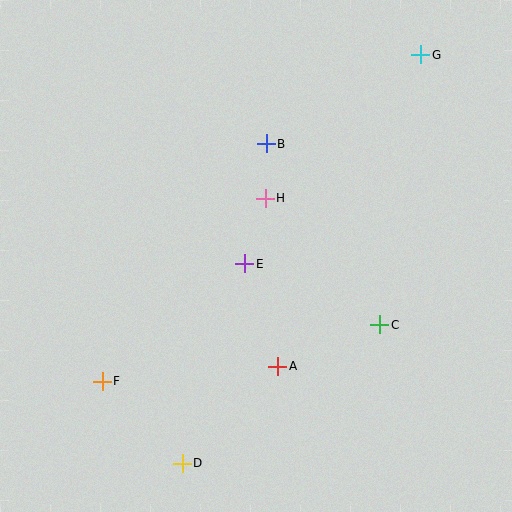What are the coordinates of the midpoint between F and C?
The midpoint between F and C is at (241, 353).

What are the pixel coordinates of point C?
Point C is at (380, 325).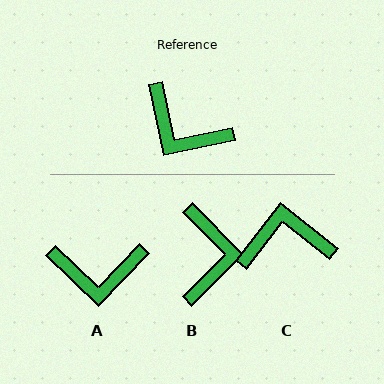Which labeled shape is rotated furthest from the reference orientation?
C, about 140 degrees away.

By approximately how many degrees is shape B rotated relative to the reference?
Approximately 123 degrees counter-clockwise.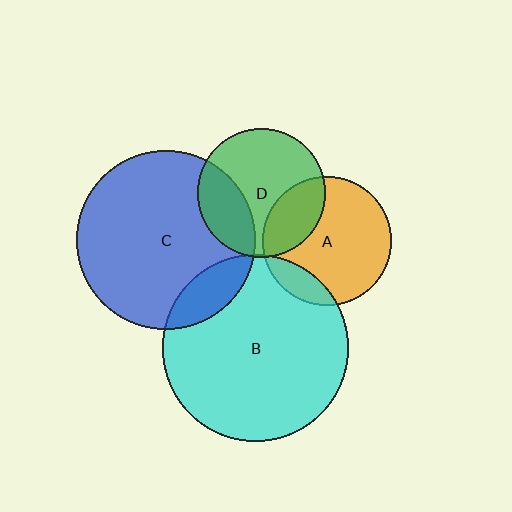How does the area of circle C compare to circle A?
Approximately 1.9 times.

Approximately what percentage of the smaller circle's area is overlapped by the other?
Approximately 15%.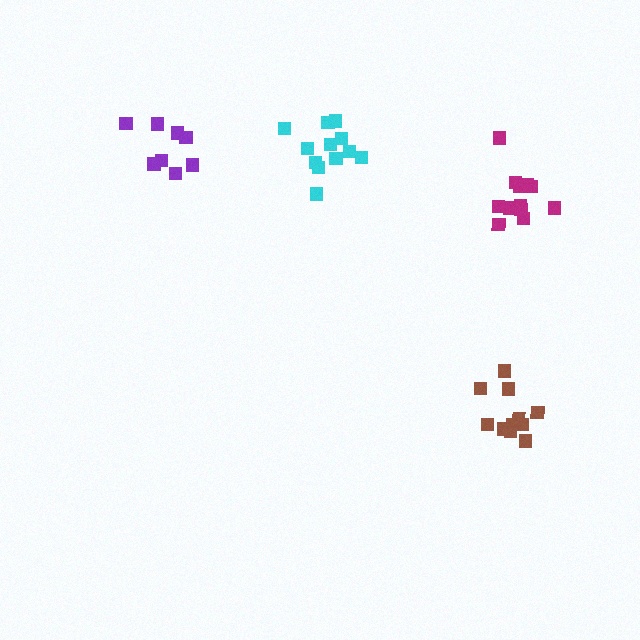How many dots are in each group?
Group 1: 11 dots, Group 2: 8 dots, Group 3: 12 dots, Group 4: 12 dots (43 total).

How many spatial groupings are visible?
There are 4 spatial groupings.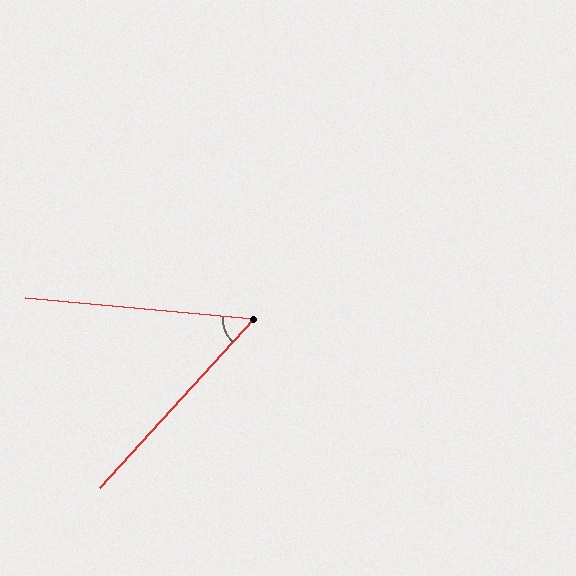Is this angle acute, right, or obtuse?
It is acute.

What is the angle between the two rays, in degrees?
Approximately 53 degrees.